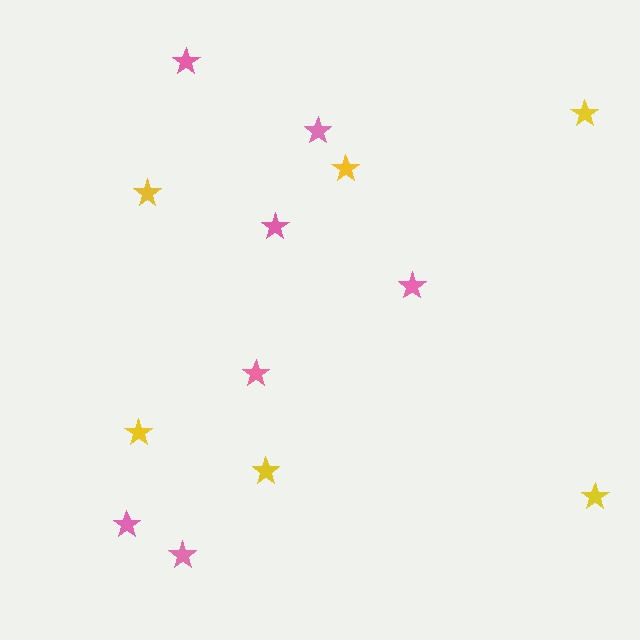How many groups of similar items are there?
There are 2 groups: one group of yellow stars (6) and one group of pink stars (7).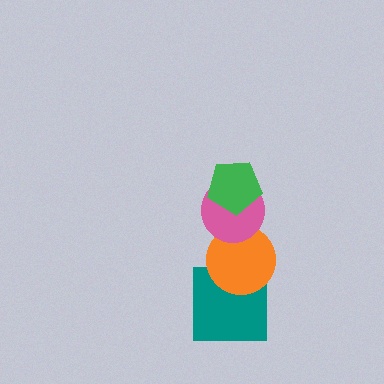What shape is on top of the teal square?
The orange circle is on top of the teal square.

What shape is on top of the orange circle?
The pink circle is on top of the orange circle.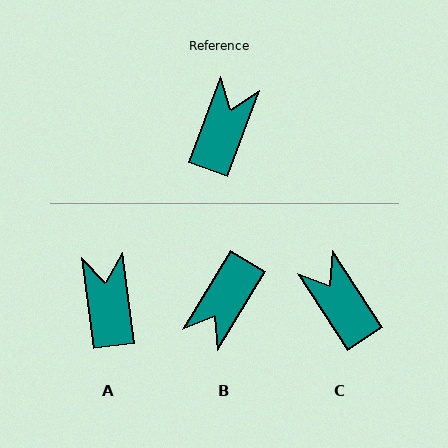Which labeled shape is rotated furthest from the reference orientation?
B, about 169 degrees away.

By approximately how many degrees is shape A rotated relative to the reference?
Approximately 27 degrees counter-clockwise.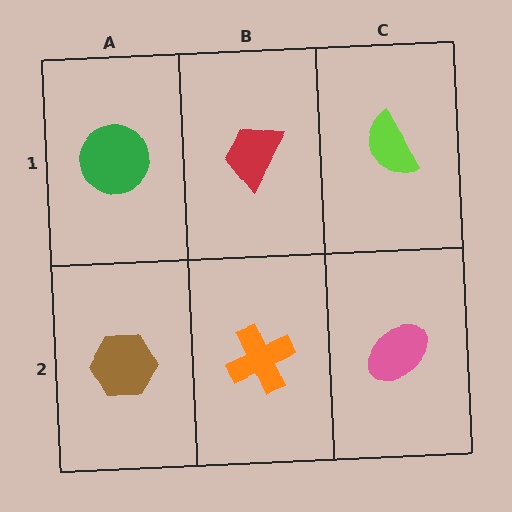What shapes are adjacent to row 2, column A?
A green circle (row 1, column A), an orange cross (row 2, column B).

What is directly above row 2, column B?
A red trapezoid.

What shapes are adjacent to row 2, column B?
A red trapezoid (row 1, column B), a brown hexagon (row 2, column A), a pink ellipse (row 2, column C).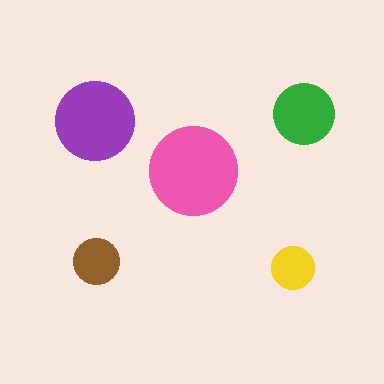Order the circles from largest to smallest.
the pink one, the purple one, the green one, the brown one, the yellow one.